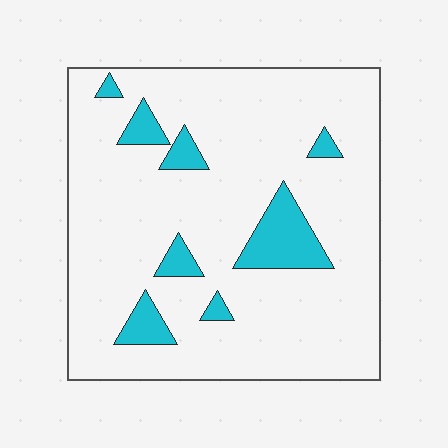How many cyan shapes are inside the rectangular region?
8.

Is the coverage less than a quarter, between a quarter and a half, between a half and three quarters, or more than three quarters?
Less than a quarter.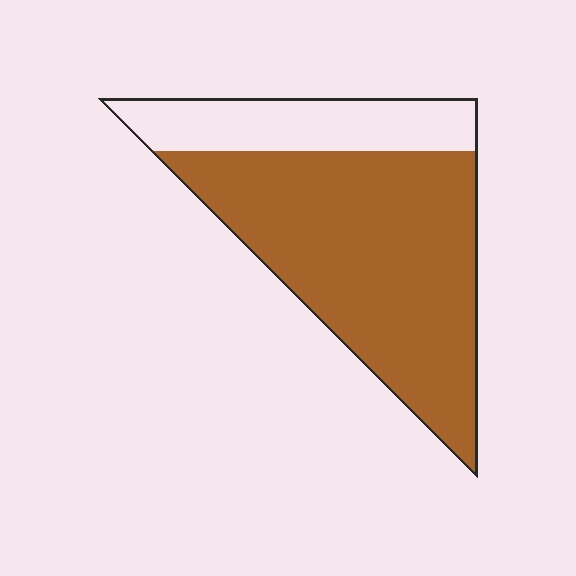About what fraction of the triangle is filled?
About three quarters (3/4).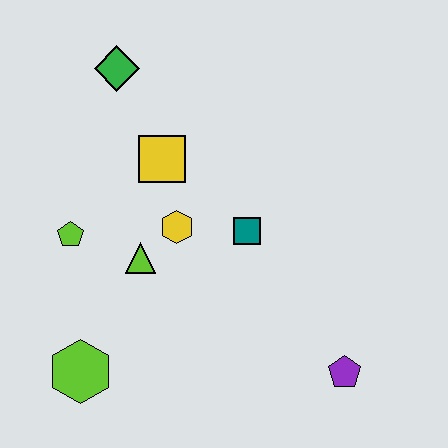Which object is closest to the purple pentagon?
The teal square is closest to the purple pentagon.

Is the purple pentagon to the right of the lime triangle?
Yes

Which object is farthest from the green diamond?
The purple pentagon is farthest from the green diamond.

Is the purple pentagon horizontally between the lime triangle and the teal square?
No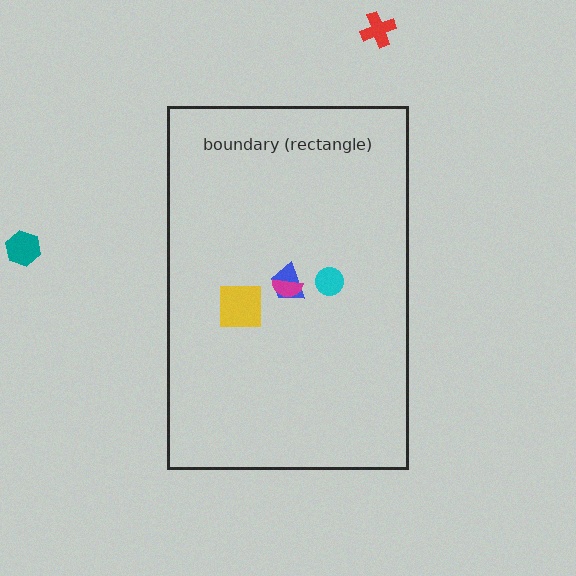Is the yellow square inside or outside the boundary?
Inside.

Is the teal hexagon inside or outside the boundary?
Outside.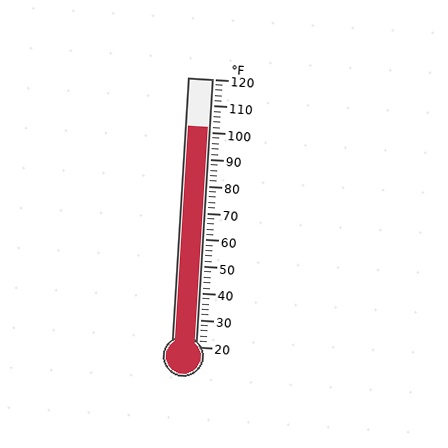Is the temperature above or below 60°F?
The temperature is above 60°F.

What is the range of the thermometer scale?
The thermometer scale ranges from 20°F to 120°F.